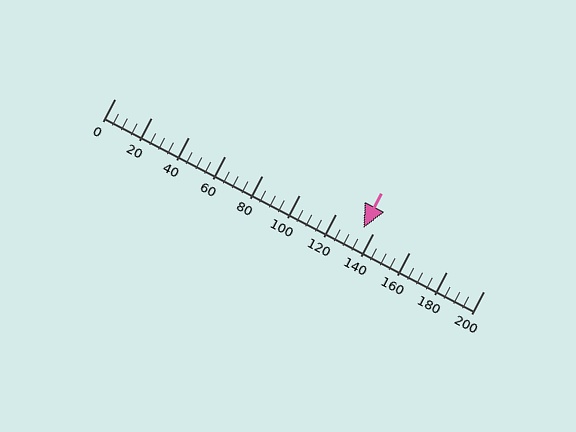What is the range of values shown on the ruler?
The ruler shows values from 0 to 200.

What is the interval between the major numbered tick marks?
The major tick marks are spaced 20 units apart.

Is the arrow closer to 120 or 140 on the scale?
The arrow is closer to 140.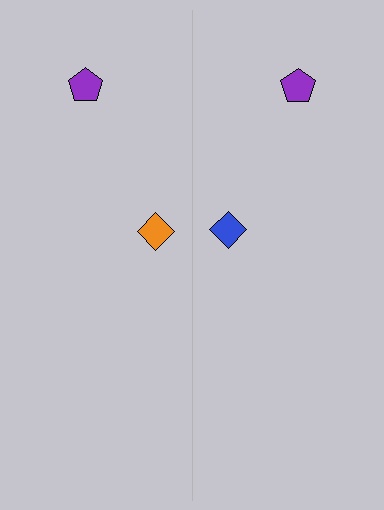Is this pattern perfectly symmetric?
No, the pattern is not perfectly symmetric. The blue diamond on the right side breaks the symmetry — its mirror counterpart is orange.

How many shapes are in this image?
There are 4 shapes in this image.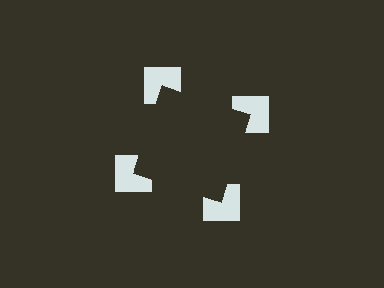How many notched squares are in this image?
There are 4 — one at each vertex of the illusory square.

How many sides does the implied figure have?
4 sides.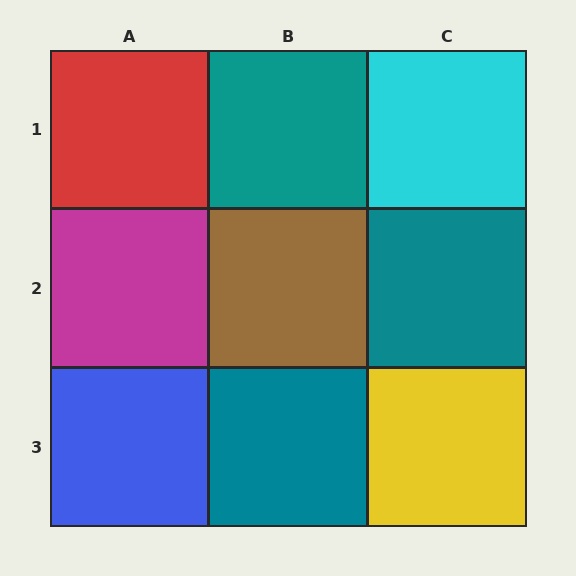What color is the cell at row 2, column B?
Brown.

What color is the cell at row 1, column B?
Teal.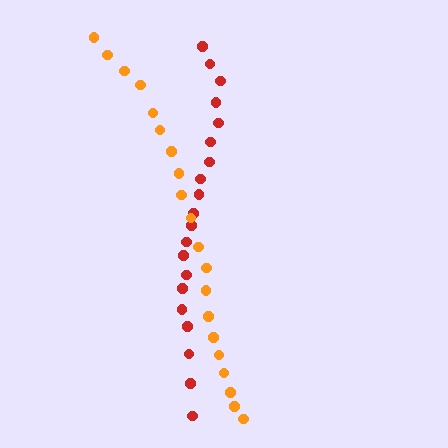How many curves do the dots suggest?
There are 2 distinct paths.